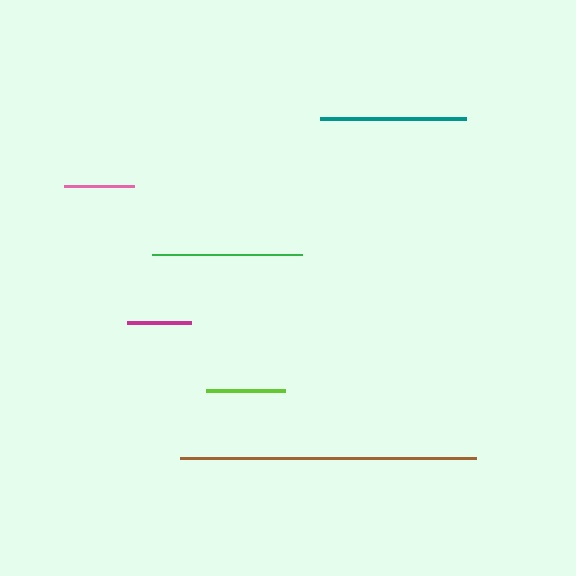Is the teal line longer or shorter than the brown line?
The brown line is longer than the teal line.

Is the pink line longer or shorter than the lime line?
The lime line is longer than the pink line.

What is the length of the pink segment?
The pink segment is approximately 70 pixels long.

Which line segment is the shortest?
The magenta line is the shortest at approximately 63 pixels.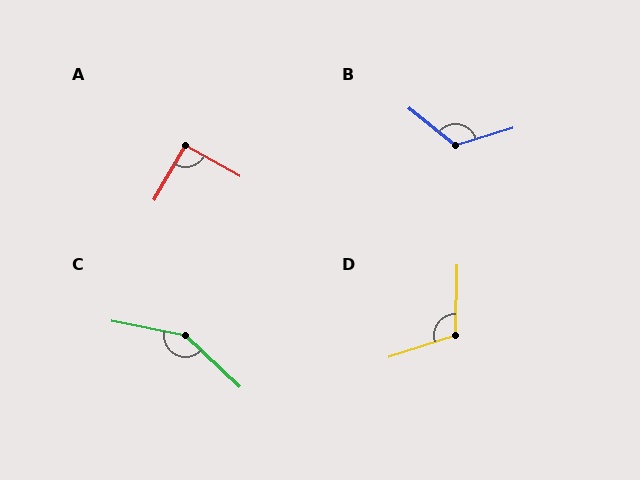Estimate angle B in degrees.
Approximately 123 degrees.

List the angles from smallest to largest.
A (91°), D (109°), B (123°), C (148°).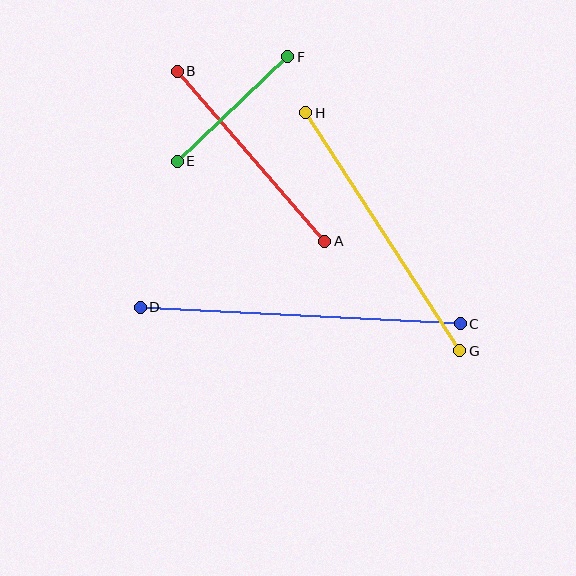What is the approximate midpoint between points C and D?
The midpoint is at approximately (300, 315) pixels.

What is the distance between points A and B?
The distance is approximately 225 pixels.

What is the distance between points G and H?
The distance is approximately 284 pixels.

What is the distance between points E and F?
The distance is approximately 152 pixels.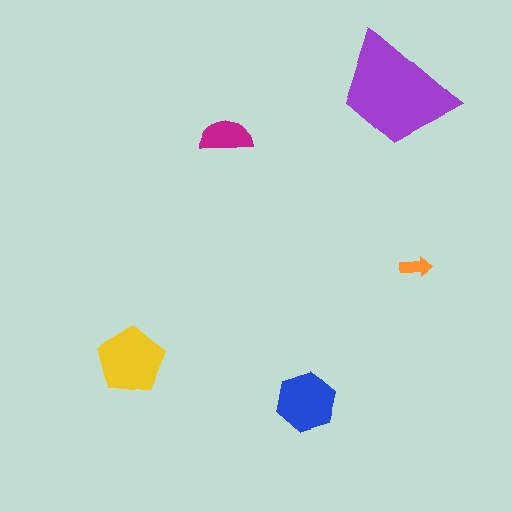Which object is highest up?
The purple trapezoid is topmost.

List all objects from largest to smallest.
The purple trapezoid, the yellow pentagon, the blue hexagon, the magenta semicircle, the orange arrow.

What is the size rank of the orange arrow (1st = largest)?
5th.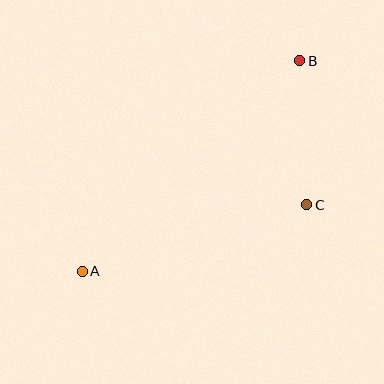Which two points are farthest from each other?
Points A and B are farthest from each other.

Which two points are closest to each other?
Points B and C are closest to each other.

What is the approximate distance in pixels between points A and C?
The distance between A and C is approximately 234 pixels.